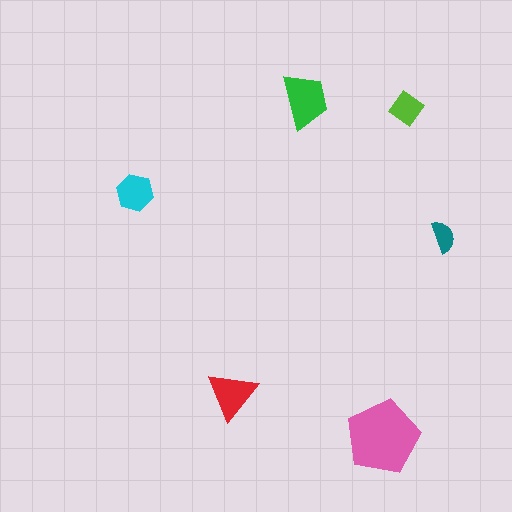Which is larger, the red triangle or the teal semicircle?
The red triangle.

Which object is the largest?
The pink pentagon.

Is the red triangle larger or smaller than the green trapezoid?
Smaller.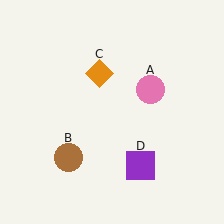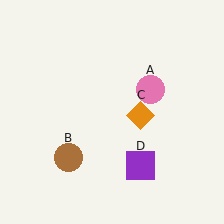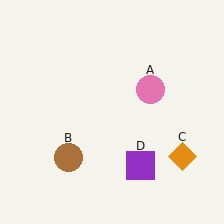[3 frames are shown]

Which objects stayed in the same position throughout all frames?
Pink circle (object A) and brown circle (object B) and purple square (object D) remained stationary.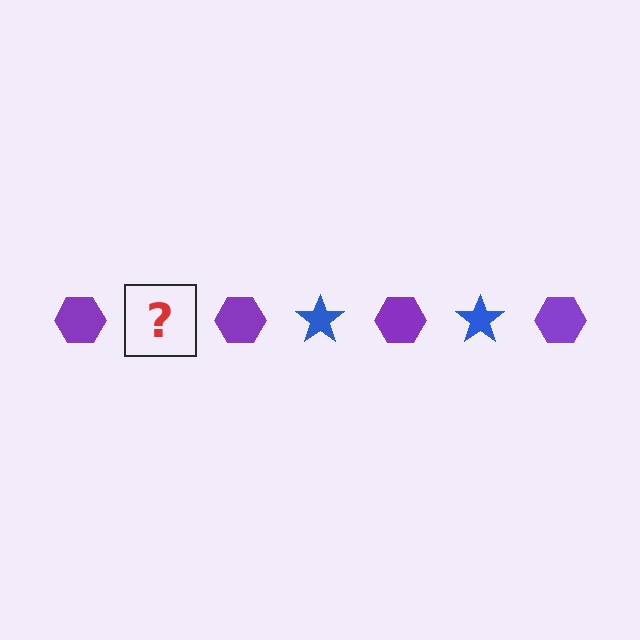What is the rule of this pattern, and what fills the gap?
The rule is that the pattern alternates between purple hexagon and blue star. The gap should be filled with a blue star.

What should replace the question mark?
The question mark should be replaced with a blue star.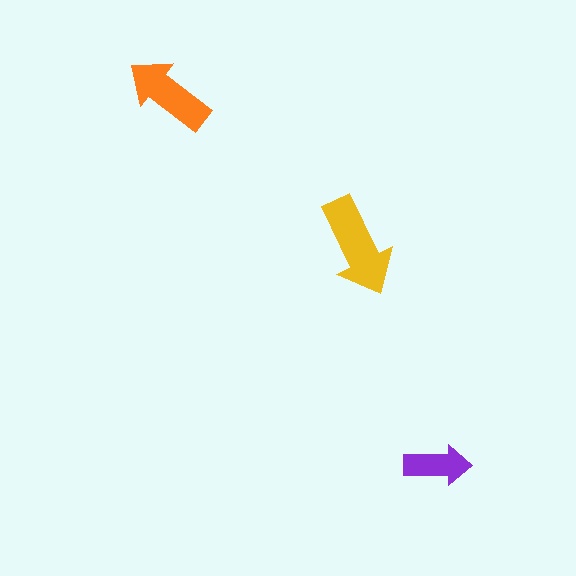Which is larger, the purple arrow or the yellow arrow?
The yellow one.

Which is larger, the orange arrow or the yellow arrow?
The yellow one.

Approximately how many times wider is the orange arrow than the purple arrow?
About 1.5 times wider.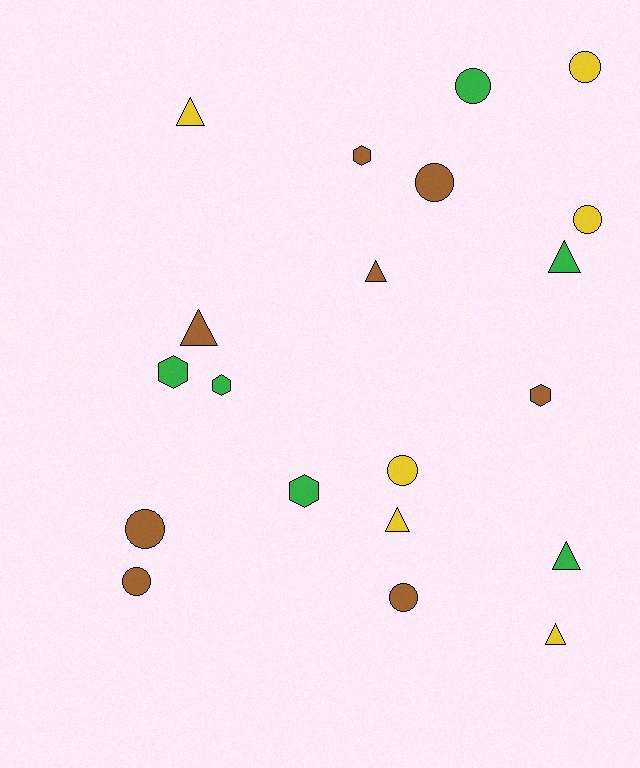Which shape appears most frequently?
Circle, with 8 objects.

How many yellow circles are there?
There are 3 yellow circles.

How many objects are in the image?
There are 20 objects.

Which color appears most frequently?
Brown, with 8 objects.